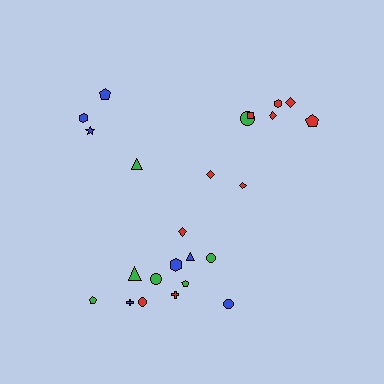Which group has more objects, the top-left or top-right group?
The top-right group.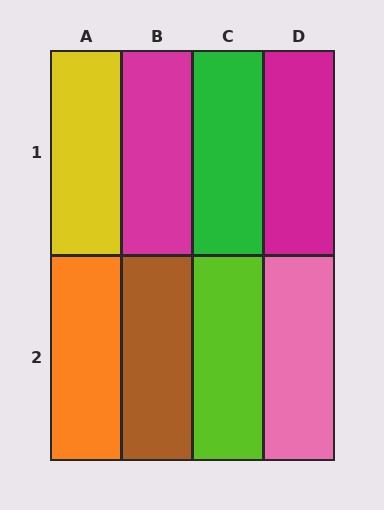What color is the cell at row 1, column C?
Green.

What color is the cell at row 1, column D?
Magenta.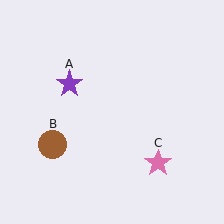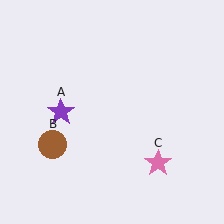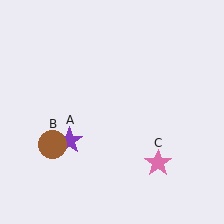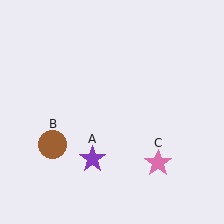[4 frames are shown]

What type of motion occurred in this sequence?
The purple star (object A) rotated counterclockwise around the center of the scene.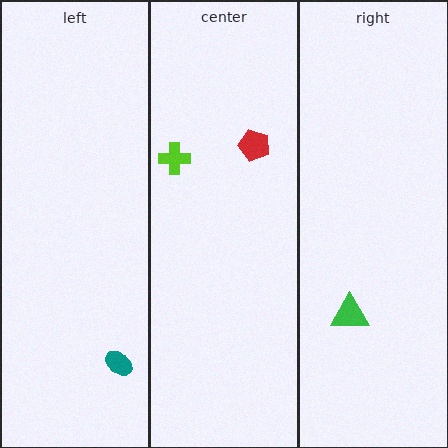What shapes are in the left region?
The teal ellipse.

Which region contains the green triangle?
The right region.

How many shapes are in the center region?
2.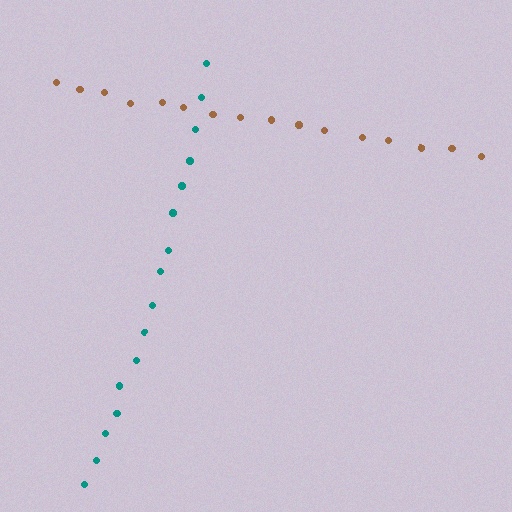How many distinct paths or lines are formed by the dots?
There are 2 distinct paths.